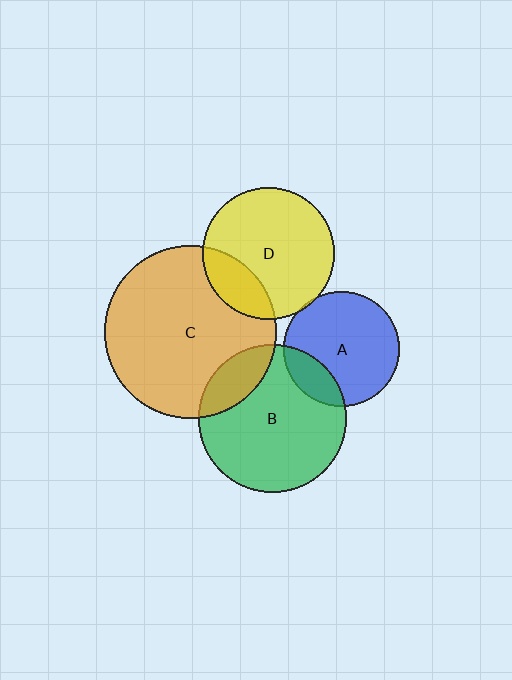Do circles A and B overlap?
Yes.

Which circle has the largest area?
Circle C (orange).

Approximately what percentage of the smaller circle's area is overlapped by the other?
Approximately 20%.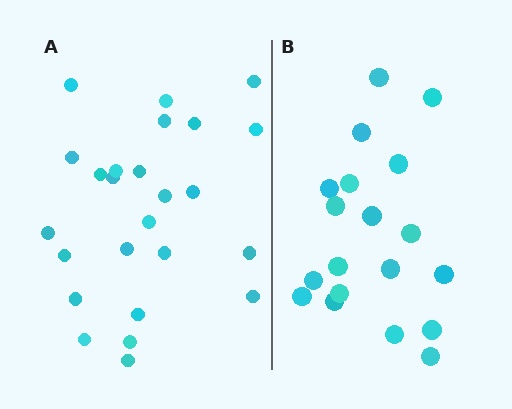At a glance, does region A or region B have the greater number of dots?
Region A (the left region) has more dots.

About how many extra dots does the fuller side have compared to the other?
Region A has about 6 more dots than region B.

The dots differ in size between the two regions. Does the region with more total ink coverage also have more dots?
No. Region B has more total ink coverage because its dots are larger, but region A actually contains more individual dots. Total area can be misleading — the number of items is what matters here.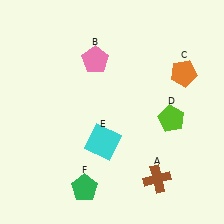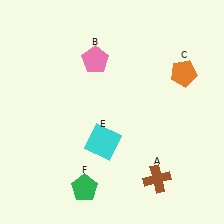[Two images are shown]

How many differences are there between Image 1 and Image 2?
There is 1 difference between the two images.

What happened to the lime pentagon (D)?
The lime pentagon (D) was removed in Image 2. It was in the bottom-right area of Image 1.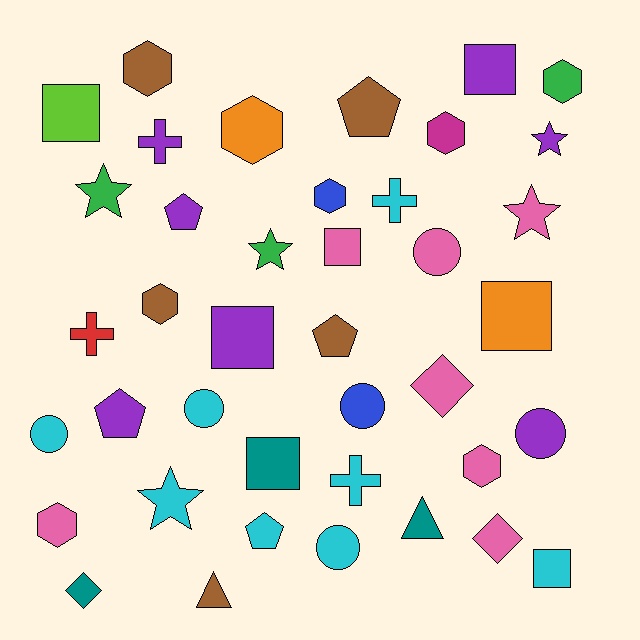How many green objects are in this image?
There are 3 green objects.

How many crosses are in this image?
There are 4 crosses.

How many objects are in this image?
There are 40 objects.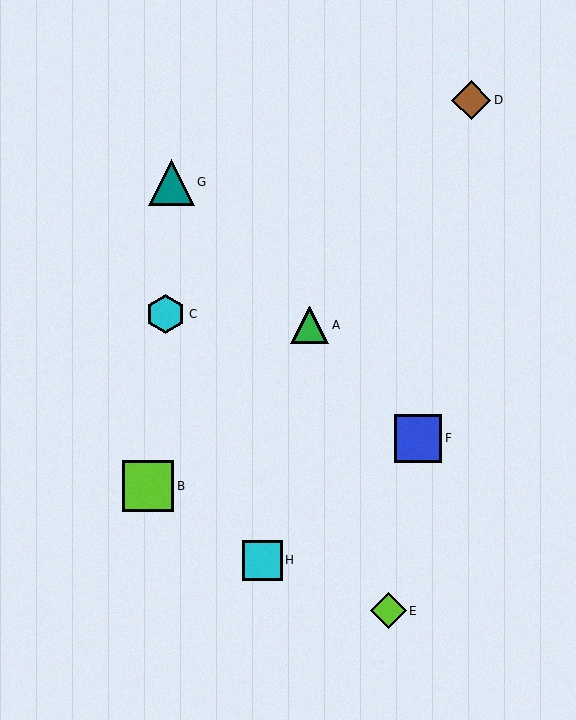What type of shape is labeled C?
Shape C is a cyan hexagon.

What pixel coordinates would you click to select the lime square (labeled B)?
Click at (148, 486) to select the lime square B.